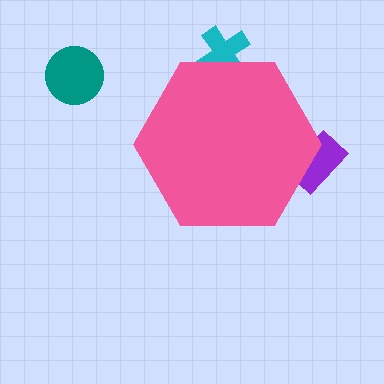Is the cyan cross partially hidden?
Yes, the cyan cross is partially hidden behind the pink hexagon.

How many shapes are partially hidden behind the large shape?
2 shapes are partially hidden.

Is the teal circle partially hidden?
No, the teal circle is fully visible.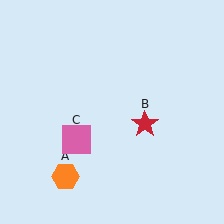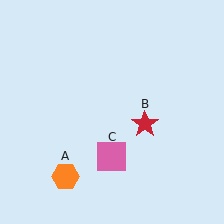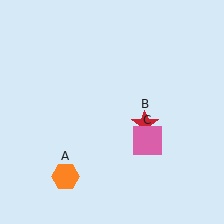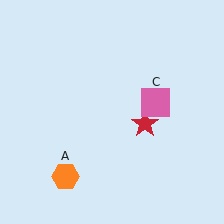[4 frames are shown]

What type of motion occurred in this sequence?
The pink square (object C) rotated counterclockwise around the center of the scene.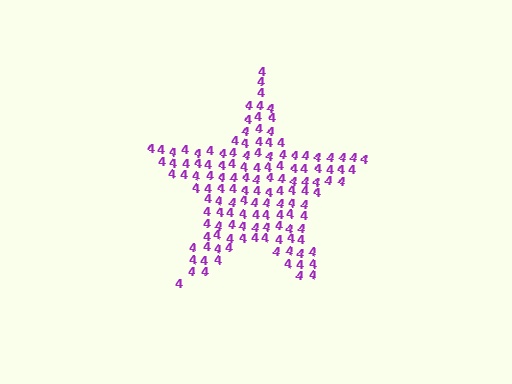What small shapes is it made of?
It is made of small digit 4's.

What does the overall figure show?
The overall figure shows a star.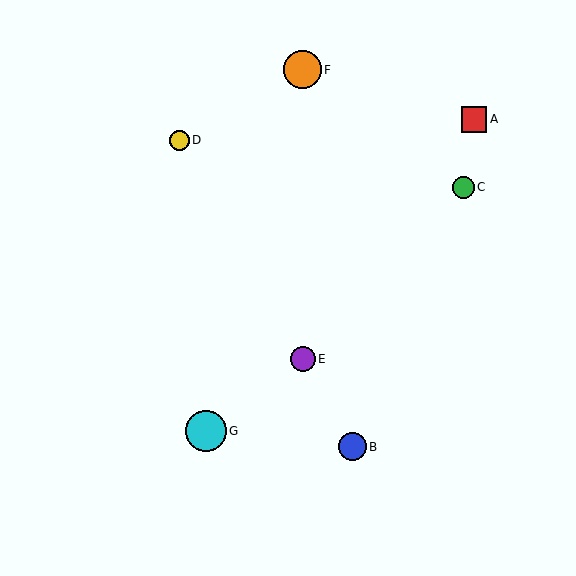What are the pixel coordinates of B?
Object B is at (352, 447).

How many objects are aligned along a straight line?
3 objects (B, D, E) are aligned along a straight line.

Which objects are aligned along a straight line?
Objects B, D, E are aligned along a straight line.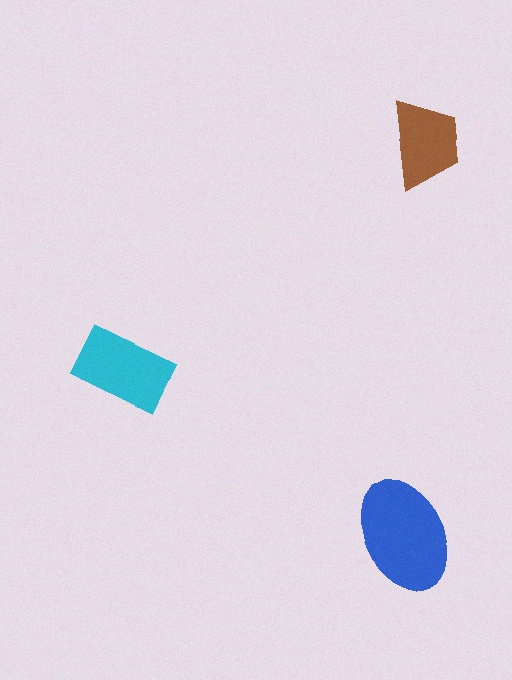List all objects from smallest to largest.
The brown trapezoid, the cyan rectangle, the blue ellipse.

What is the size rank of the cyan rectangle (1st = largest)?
2nd.